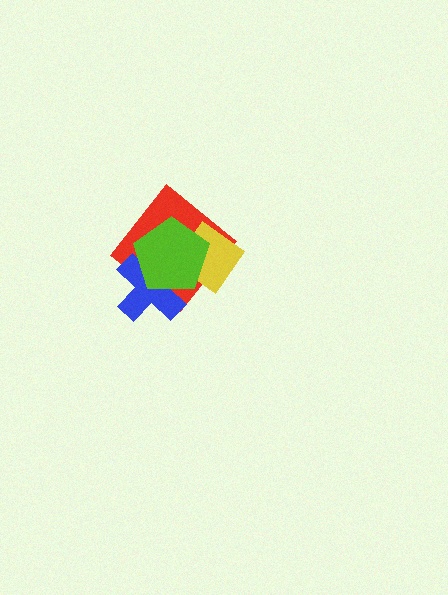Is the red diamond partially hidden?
Yes, it is partially covered by another shape.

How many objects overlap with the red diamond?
3 objects overlap with the red diamond.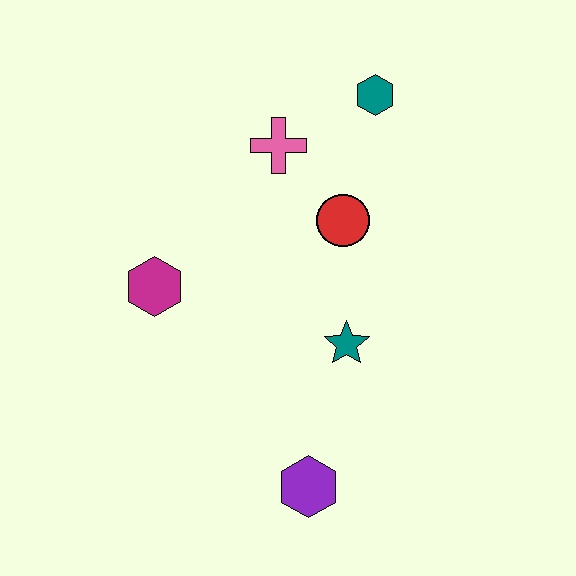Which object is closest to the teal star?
The red circle is closest to the teal star.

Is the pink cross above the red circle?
Yes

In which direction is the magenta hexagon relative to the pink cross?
The magenta hexagon is below the pink cross.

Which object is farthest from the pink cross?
The purple hexagon is farthest from the pink cross.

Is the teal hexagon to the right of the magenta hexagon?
Yes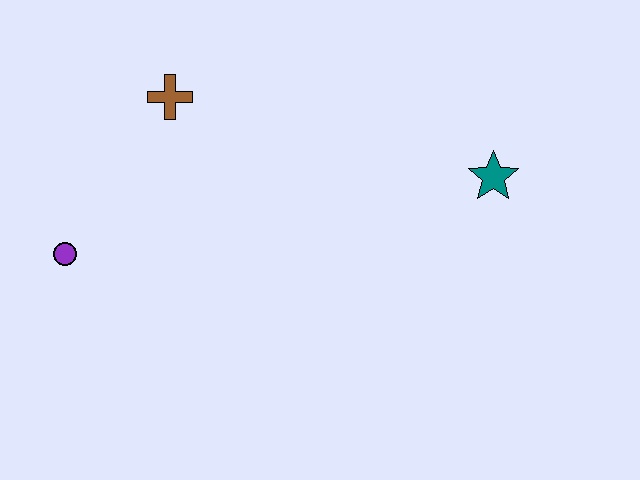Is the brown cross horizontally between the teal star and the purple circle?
Yes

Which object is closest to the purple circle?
The brown cross is closest to the purple circle.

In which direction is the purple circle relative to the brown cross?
The purple circle is below the brown cross.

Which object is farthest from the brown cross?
The teal star is farthest from the brown cross.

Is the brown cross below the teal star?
No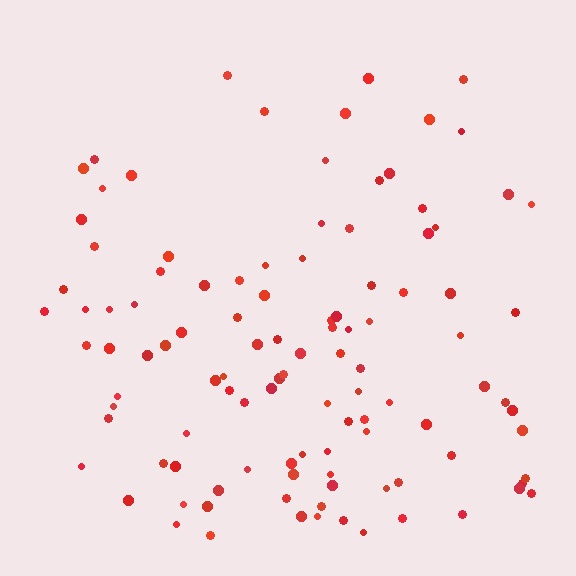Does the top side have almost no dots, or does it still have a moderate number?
Still a moderate number, just noticeably fewer than the bottom.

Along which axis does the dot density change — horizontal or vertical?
Vertical.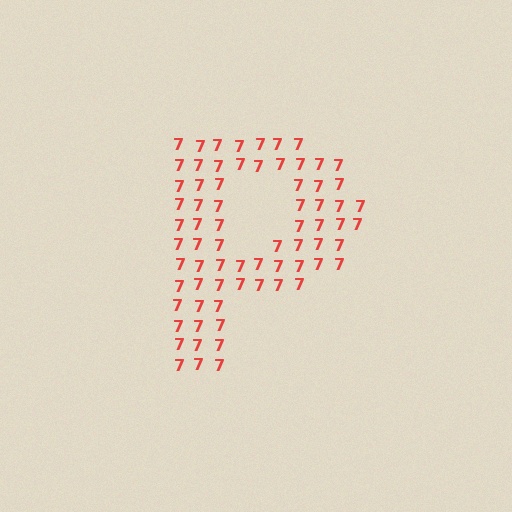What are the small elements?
The small elements are digit 7's.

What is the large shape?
The large shape is the letter P.